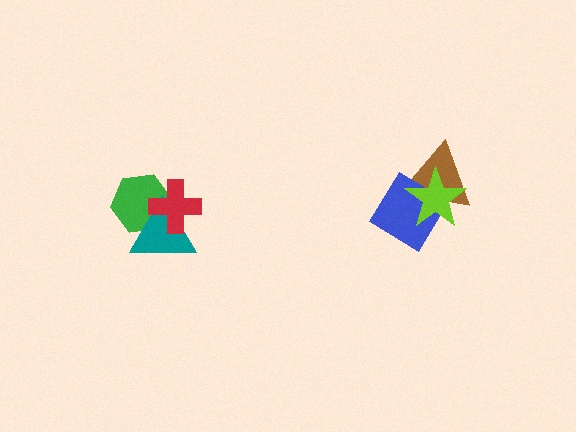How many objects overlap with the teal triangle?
2 objects overlap with the teal triangle.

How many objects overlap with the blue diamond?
2 objects overlap with the blue diamond.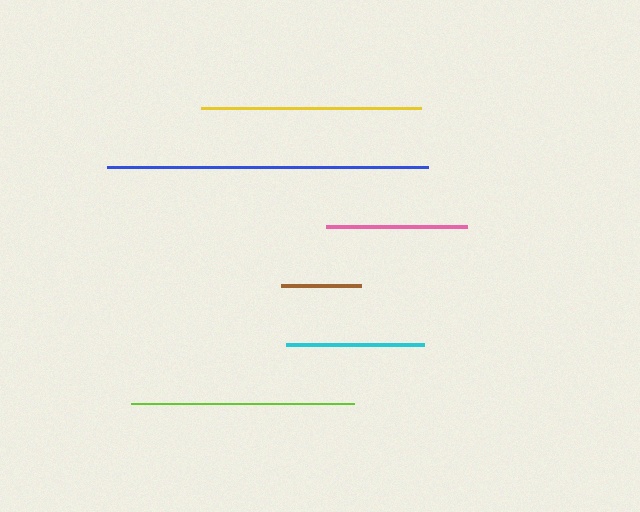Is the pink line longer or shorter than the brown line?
The pink line is longer than the brown line.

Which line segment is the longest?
The blue line is the longest at approximately 321 pixels.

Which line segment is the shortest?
The brown line is the shortest at approximately 80 pixels.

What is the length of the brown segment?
The brown segment is approximately 80 pixels long.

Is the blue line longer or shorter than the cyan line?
The blue line is longer than the cyan line.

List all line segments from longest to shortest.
From longest to shortest: blue, lime, yellow, pink, cyan, brown.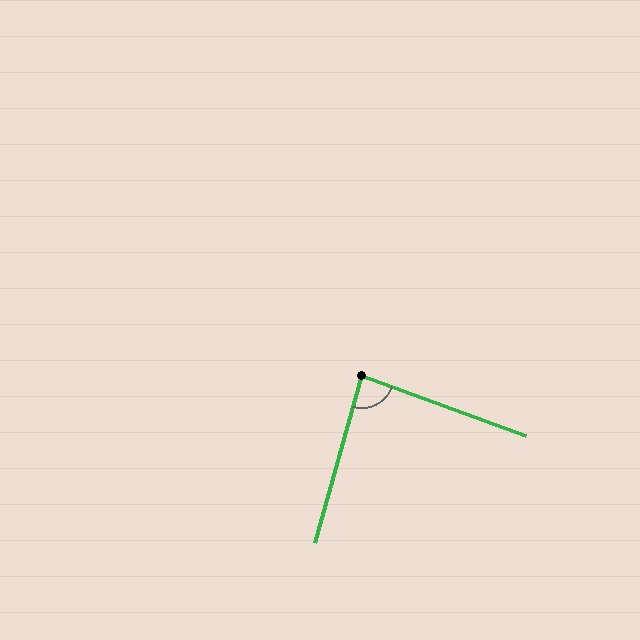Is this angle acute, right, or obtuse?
It is approximately a right angle.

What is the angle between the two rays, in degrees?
Approximately 86 degrees.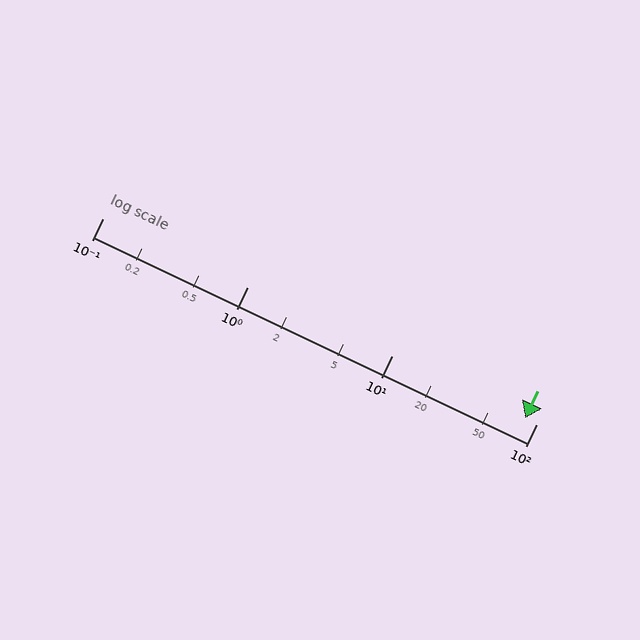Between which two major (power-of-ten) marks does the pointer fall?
The pointer is between 10 and 100.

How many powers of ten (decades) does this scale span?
The scale spans 3 decades, from 0.1 to 100.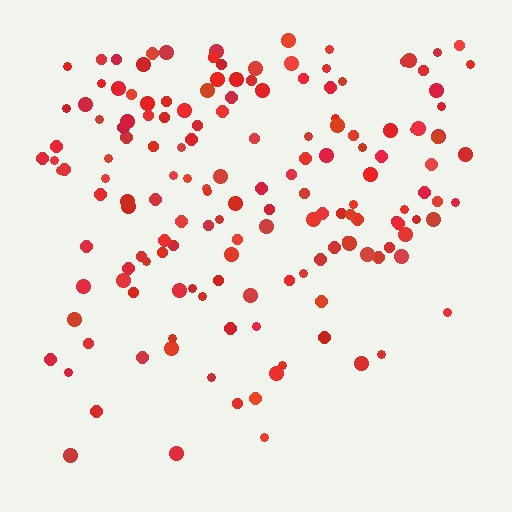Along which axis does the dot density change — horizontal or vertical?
Vertical.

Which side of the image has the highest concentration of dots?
The top.